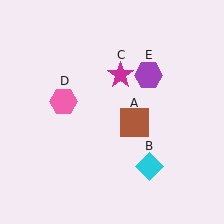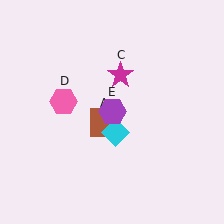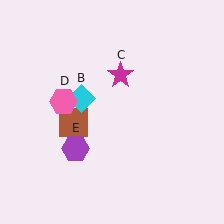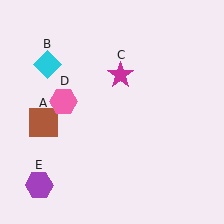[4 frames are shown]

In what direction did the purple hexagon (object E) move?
The purple hexagon (object E) moved down and to the left.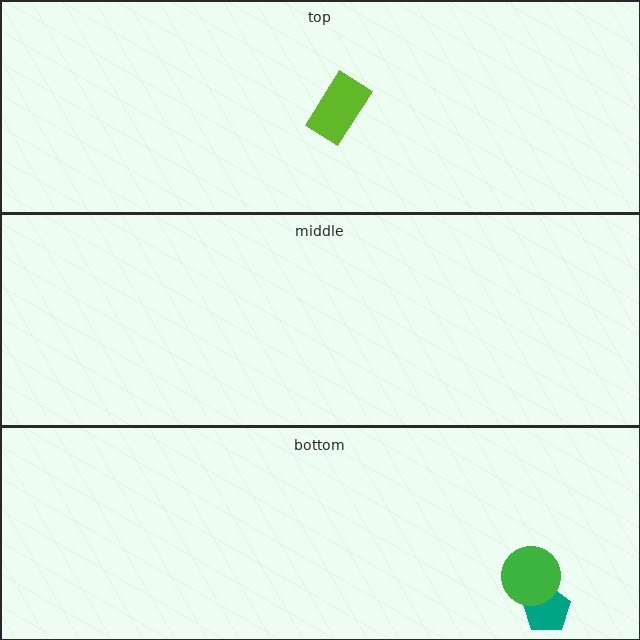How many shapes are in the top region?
1.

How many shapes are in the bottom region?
2.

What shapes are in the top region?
The lime rectangle.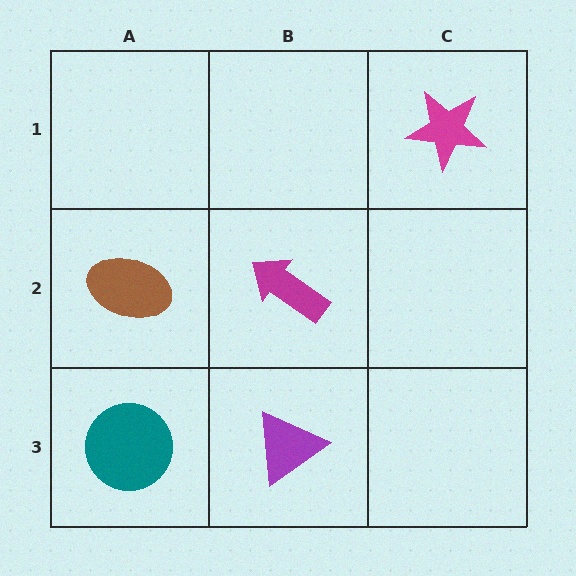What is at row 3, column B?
A purple triangle.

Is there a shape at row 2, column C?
No, that cell is empty.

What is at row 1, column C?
A magenta star.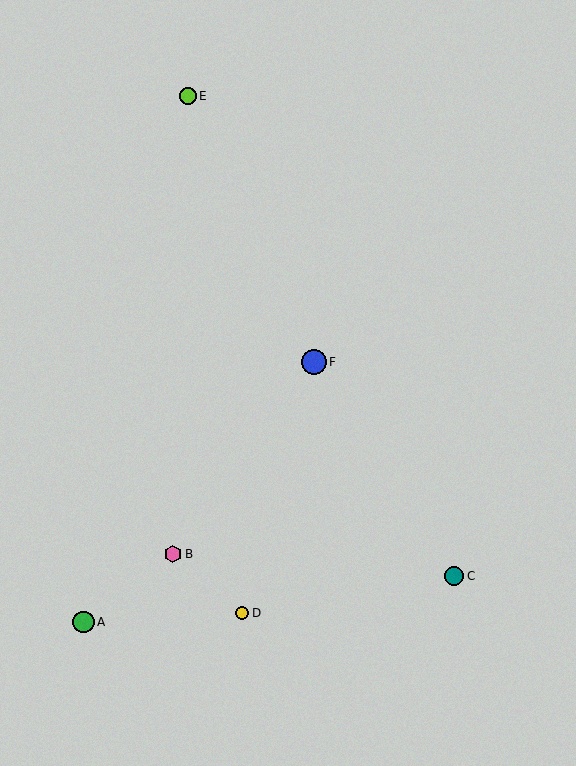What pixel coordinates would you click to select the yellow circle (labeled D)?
Click at (242, 613) to select the yellow circle D.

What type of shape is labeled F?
Shape F is a blue circle.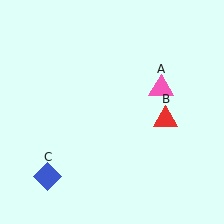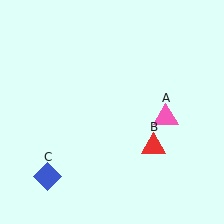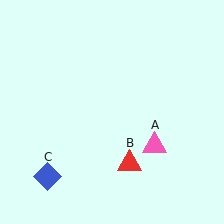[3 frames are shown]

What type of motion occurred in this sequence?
The pink triangle (object A), red triangle (object B) rotated clockwise around the center of the scene.